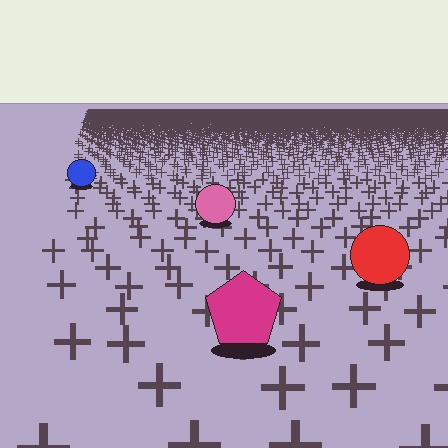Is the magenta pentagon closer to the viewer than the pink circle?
Yes. The magenta pentagon is closer — you can tell from the texture gradient: the ground texture is coarser near it.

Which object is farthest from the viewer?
The blue circle is farthest from the viewer. It appears smaller and the ground texture around it is denser.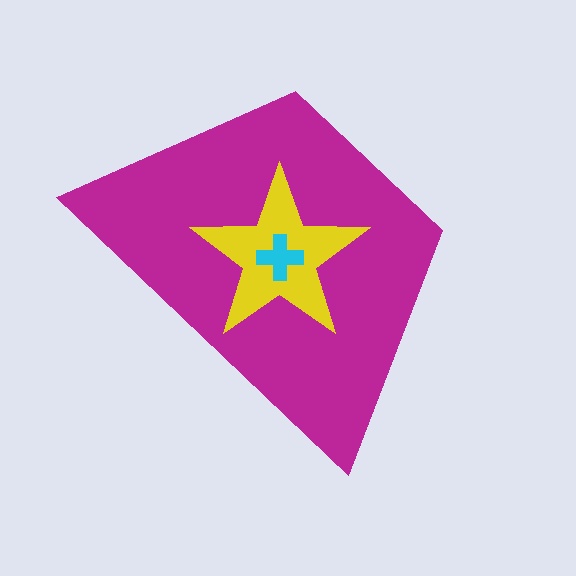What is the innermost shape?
The cyan cross.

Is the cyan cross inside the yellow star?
Yes.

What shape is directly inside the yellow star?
The cyan cross.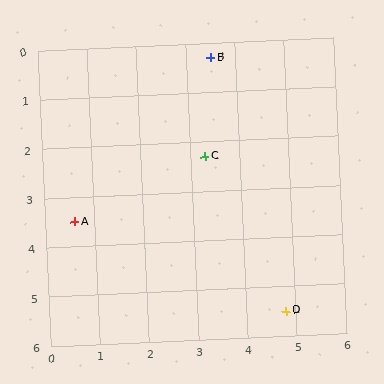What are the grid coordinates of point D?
Point D is at approximately (4.8, 5.5).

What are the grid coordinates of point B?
Point B is at approximately (3.5, 0.3).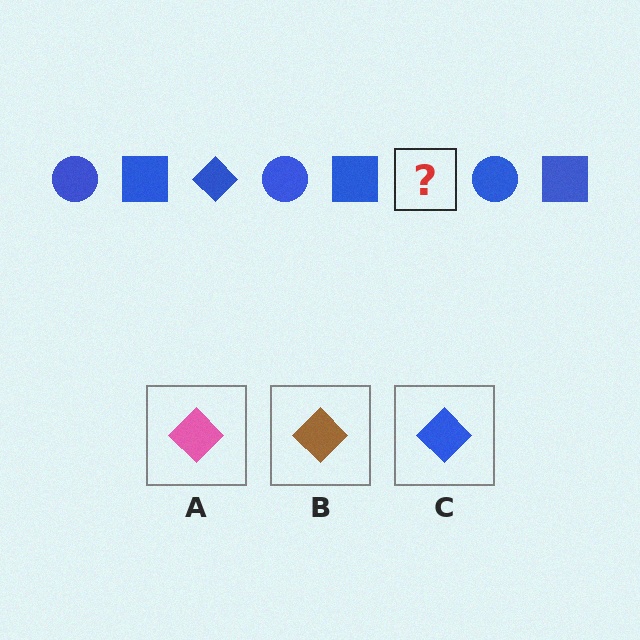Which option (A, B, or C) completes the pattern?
C.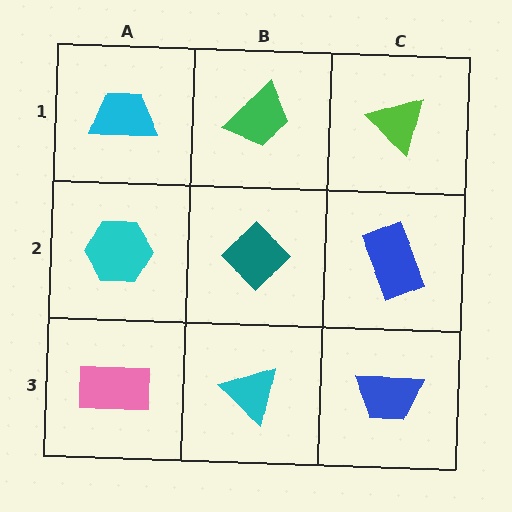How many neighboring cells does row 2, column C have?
3.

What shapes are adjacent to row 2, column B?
A green trapezoid (row 1, column B), a cyan triangle (row 3, column B), a cyan hexagon (row 2, column A), a blue rectangle (row 2, column C).